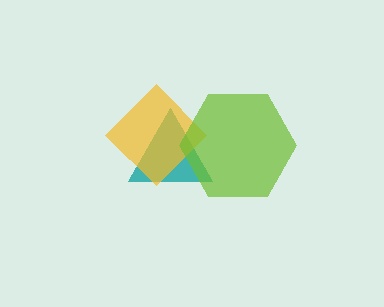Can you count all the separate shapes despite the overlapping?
Yes, there are 3 separate shapes.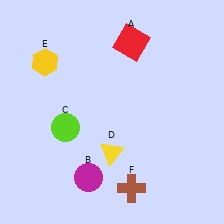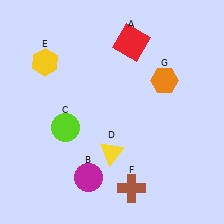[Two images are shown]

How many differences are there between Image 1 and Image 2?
There is 1 difference between the two images.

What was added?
An orange hexagon (G) was added in Image 2.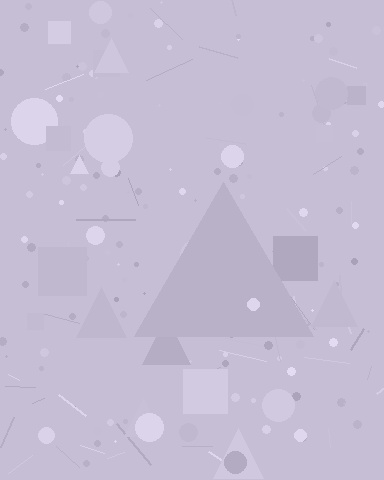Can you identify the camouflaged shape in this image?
The camouflaged shape is a triangle.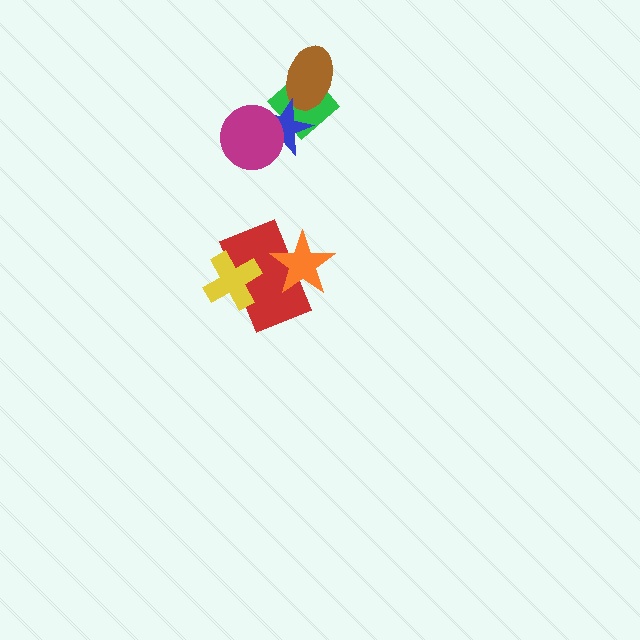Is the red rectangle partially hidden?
Yes, it is partially covered by another shape.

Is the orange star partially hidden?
No, no other shape covers it.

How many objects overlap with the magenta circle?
1 object overlaps with the magenta circle.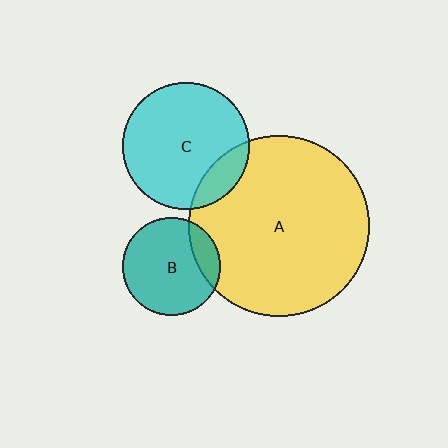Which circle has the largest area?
Circle A (yellow).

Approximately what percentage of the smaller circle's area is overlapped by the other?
Approximately 15%.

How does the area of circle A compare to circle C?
Approximately 2.0 times.